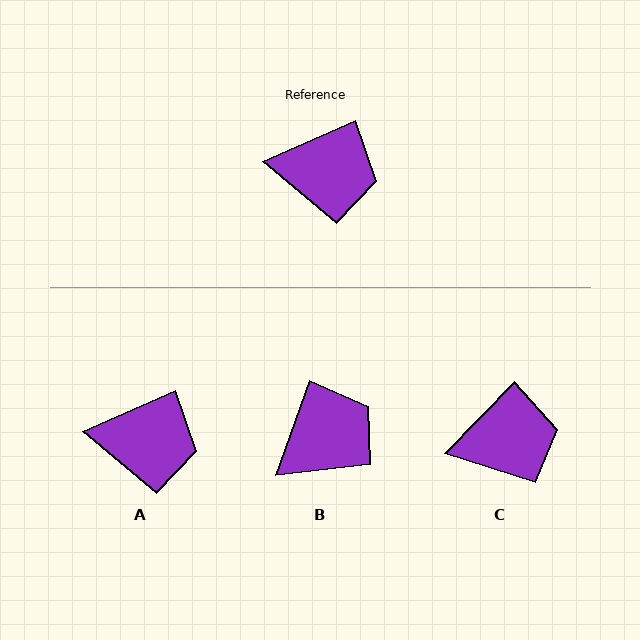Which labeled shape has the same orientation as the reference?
A.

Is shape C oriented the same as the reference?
No, it is off by about 22 degrees.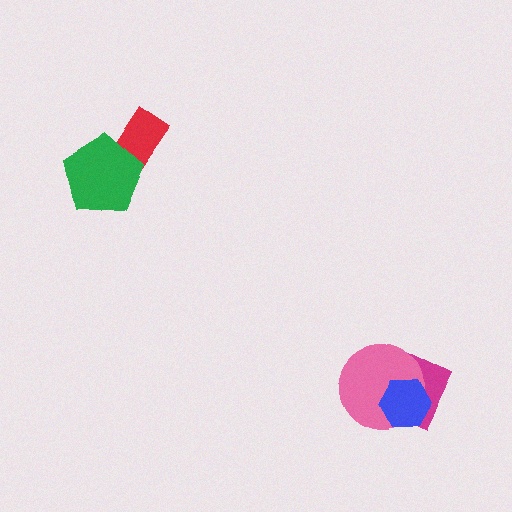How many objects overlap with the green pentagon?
1 object overlaps with the green pentagon.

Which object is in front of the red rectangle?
The green pentagon is in front of the red rectangle.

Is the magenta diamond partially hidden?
Yes, it is partially covered by another shape.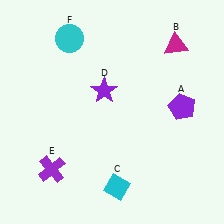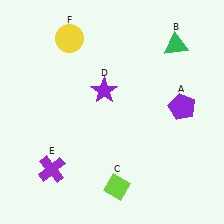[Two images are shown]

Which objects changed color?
B changed from magenta to green. C changed from cyan to lime. F changed from cyan to yellow.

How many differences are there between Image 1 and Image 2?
There are 3 differences between the two images.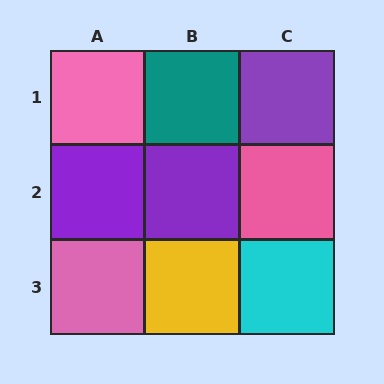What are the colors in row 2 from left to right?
Purple, purple, pink.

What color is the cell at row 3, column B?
Yellow.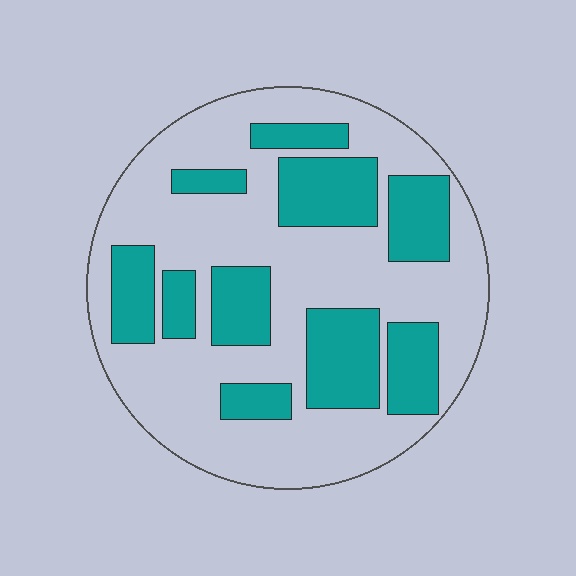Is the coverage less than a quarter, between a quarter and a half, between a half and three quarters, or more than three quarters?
Between a quarter and a half.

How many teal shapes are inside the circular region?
10.